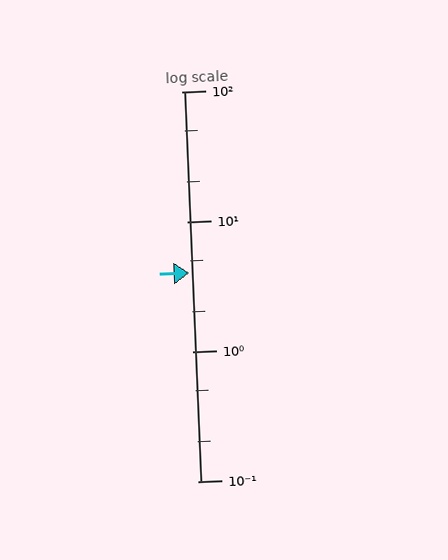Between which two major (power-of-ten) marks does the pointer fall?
The pointer is between 1 and 10.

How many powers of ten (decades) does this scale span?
The scale spans 3 decades, from 0.1 to 100.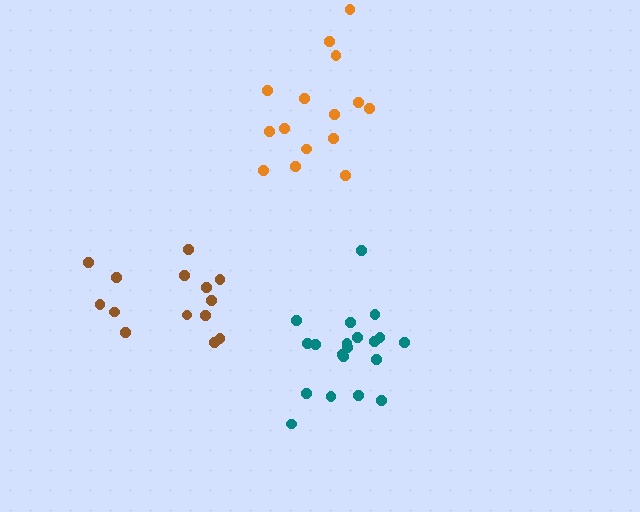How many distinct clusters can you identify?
There are 3 distinct clusters.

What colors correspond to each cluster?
The clusters are colored: teal, orange, brown.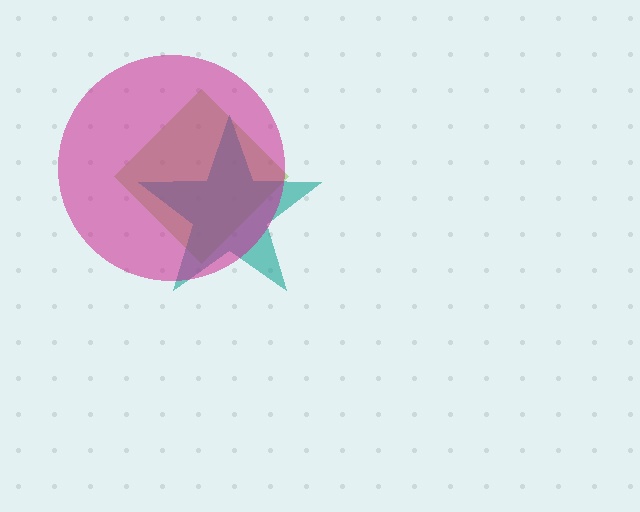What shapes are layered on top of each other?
The layered shapes are: a lime diamond, a teal star, a magenta circle.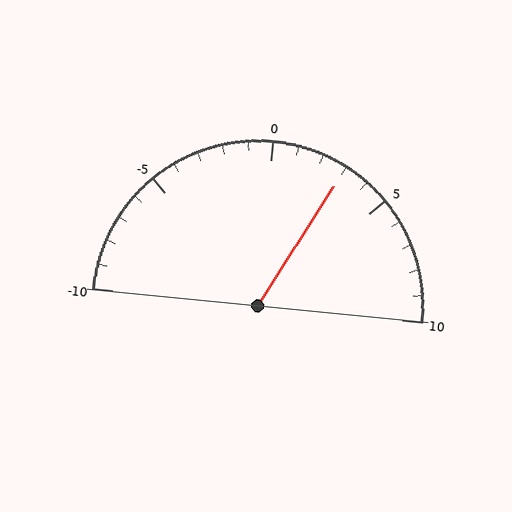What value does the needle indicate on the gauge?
The needle indicates approximately 3.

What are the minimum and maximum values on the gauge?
The gauge ranges from -10 to 10.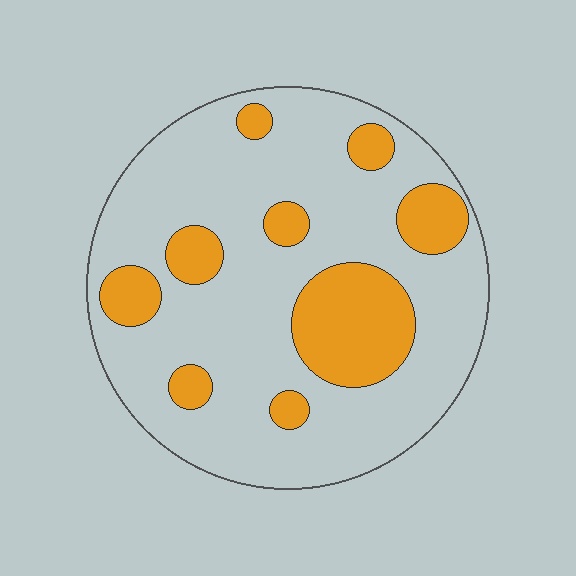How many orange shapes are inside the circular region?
9.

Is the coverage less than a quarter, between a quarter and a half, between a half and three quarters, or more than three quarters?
Less than a quarter.